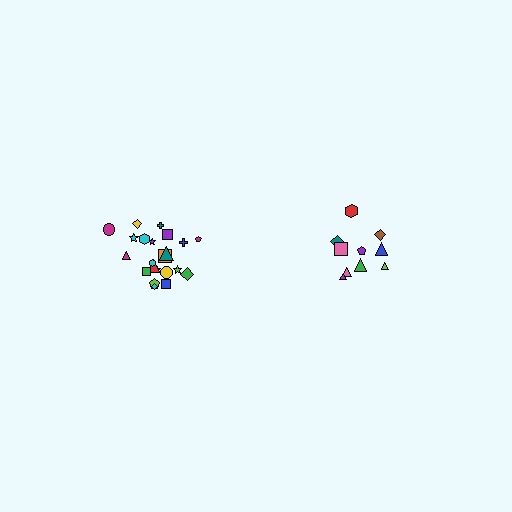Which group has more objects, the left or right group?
The left group.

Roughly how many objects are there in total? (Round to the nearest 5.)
Roughly 30 objects in total.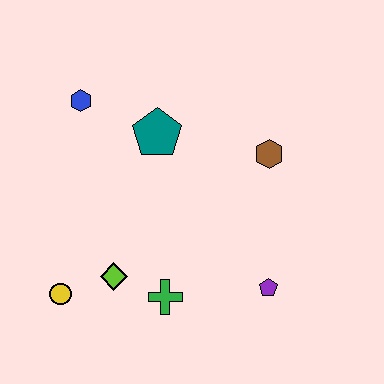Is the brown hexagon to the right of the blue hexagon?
Yes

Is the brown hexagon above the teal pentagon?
No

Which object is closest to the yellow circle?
The lime diamond is closest to the yellow circle.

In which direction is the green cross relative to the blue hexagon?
The green cross is below the blue hexagon.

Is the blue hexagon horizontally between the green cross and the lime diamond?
No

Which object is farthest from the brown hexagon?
The yellow circle is farthest from the brown hexagon.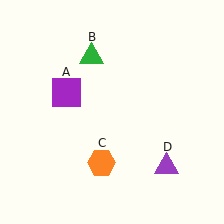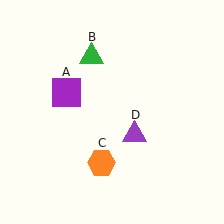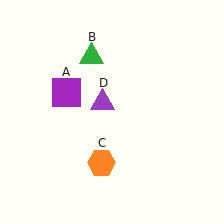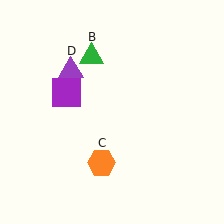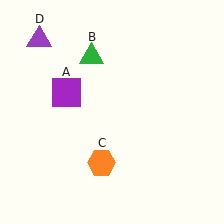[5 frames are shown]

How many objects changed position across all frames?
1 object changed position: purple triangle (object D).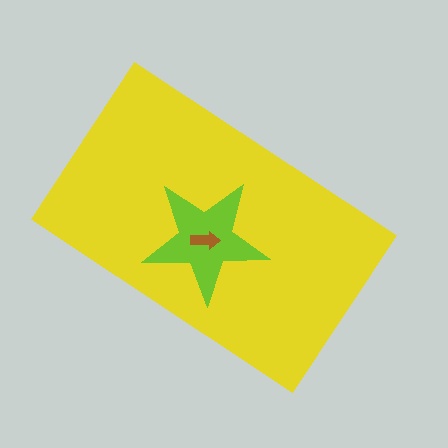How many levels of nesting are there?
3.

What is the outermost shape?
The yellow rectangle.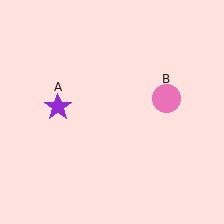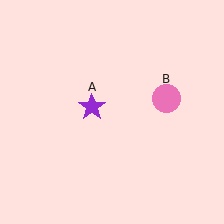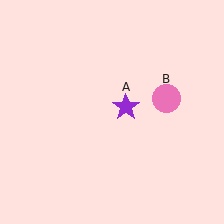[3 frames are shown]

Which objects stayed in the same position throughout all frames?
Pink circle (object B) remained stationary.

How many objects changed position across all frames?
1 object changed position: purple star (object A).